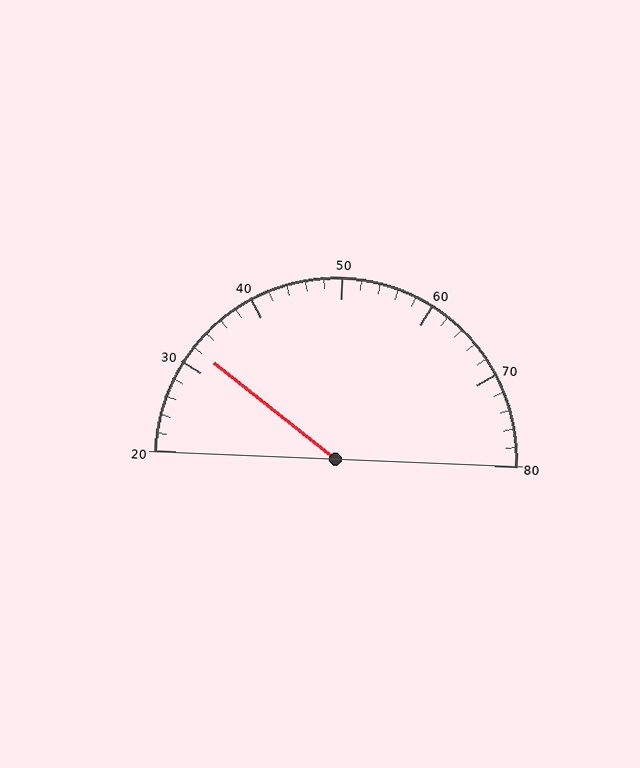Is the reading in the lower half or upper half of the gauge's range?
The reading is in the lower half of the range (20 to 80).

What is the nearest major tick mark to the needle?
The nearest major tick mark is 30.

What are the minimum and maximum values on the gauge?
The gauge ranges from 20 to 80.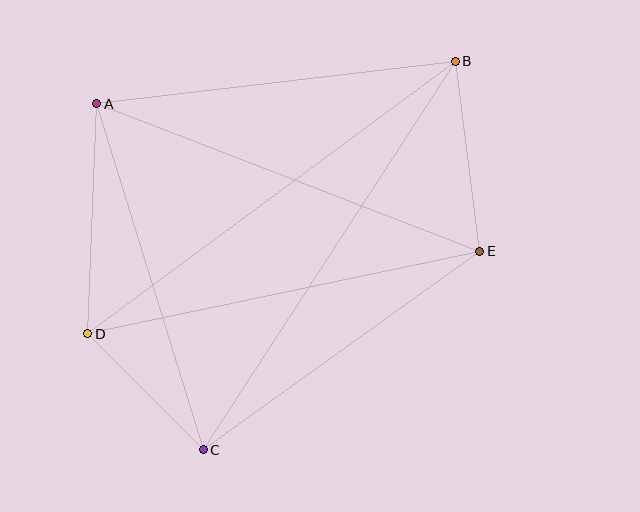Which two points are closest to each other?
Points C and D are closest to each other.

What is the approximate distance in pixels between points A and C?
The distance between A and C is approximately 362 pixels.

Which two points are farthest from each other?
Points B and C are farthest from each other.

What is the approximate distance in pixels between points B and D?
The distance between B and D is approximately 457 pixels.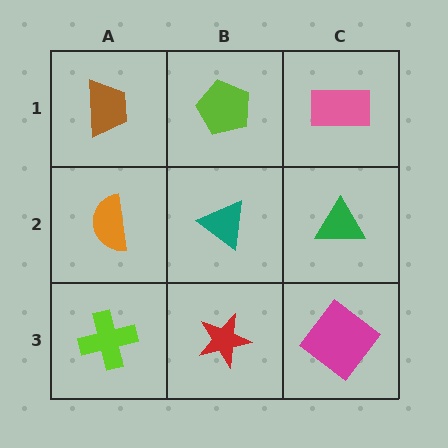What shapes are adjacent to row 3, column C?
A green triangle (row 2, column C), a red star (row 3, column B).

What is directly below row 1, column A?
An orange semicircle.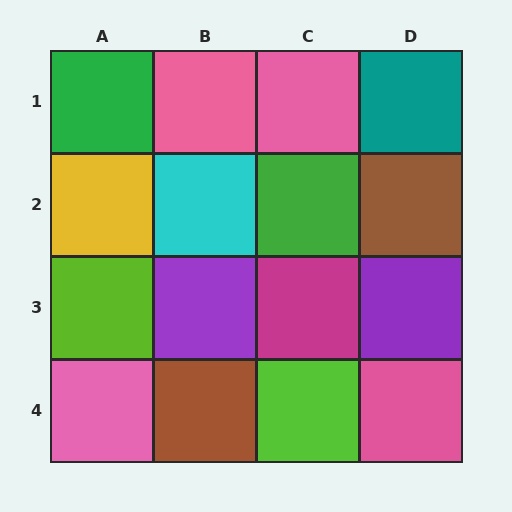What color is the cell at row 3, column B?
Purple.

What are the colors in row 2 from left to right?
Yellow, cyan, green, brown.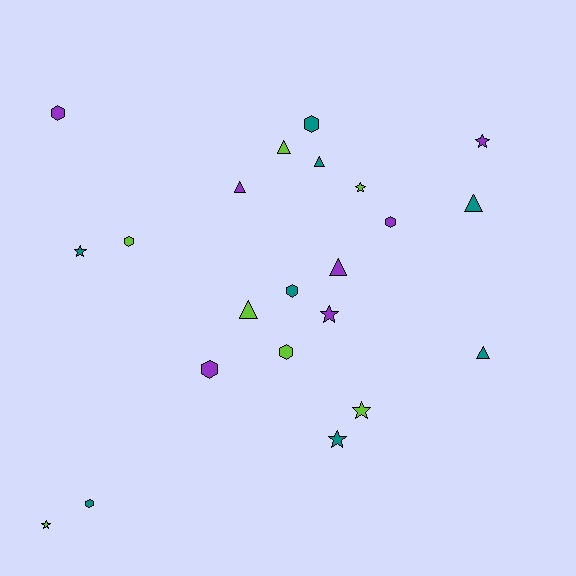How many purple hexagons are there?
There are 3 purple hexagons.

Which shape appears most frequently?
Hexagon, with 8 objects.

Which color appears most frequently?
Teal, with 8 objects.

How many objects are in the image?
There are 22 objects.